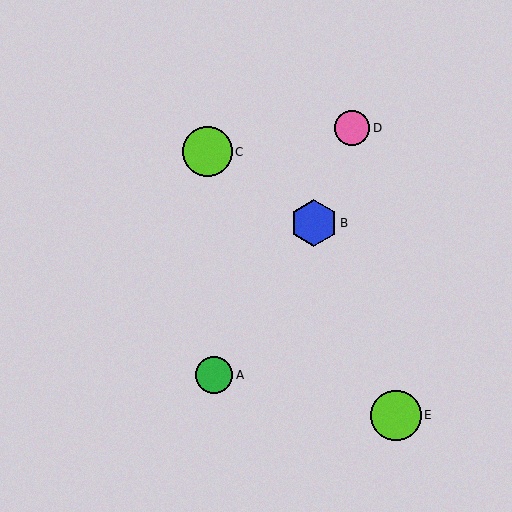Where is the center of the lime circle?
The center of the lime circle is at (208, 152).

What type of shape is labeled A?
Shape A is a green circle.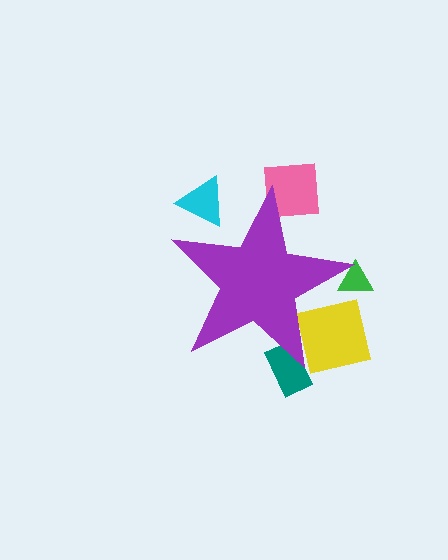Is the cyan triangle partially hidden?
Yes, the cyan triangle is partially hidden behind the purple star.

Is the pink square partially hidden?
Yes, the pink square is partially hidden behind the purple star.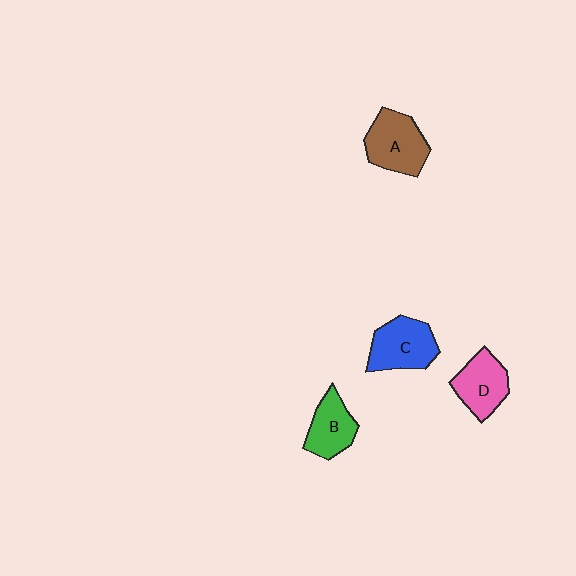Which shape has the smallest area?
Shape B (green).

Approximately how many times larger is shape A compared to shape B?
Approximately 1.3 times.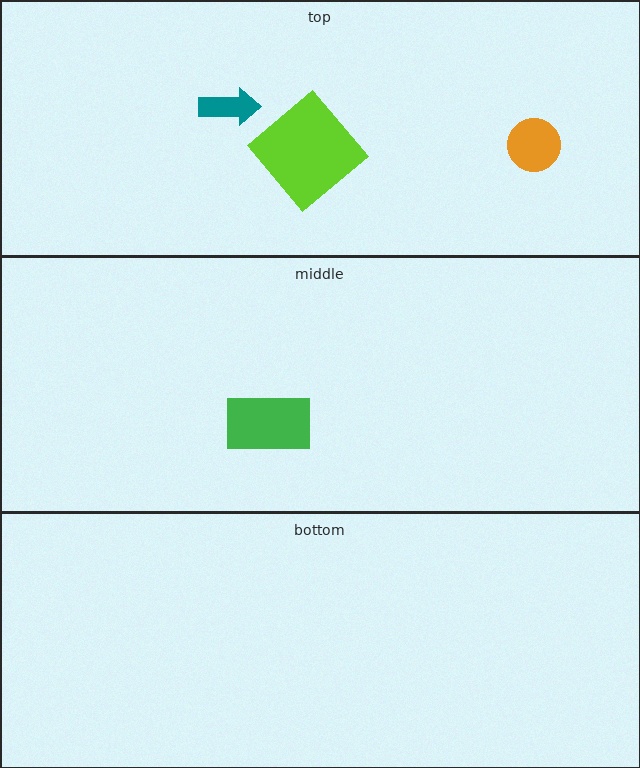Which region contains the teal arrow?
The top region.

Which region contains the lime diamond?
The top region.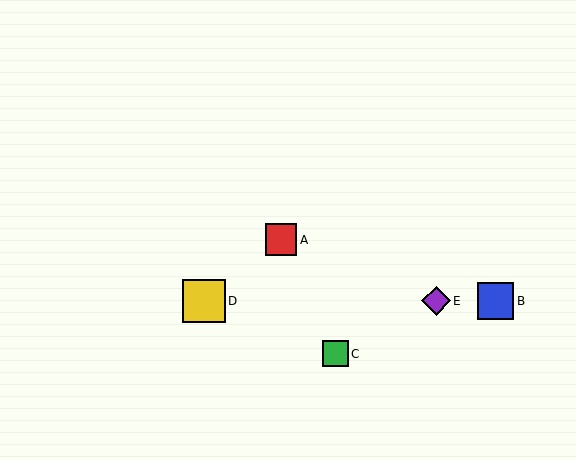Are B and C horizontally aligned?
No, B is at y≈301 and C is at y≈354.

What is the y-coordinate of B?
Object B is at y≈301.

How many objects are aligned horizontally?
3 objects (B, D, E) are aligned horizontally.